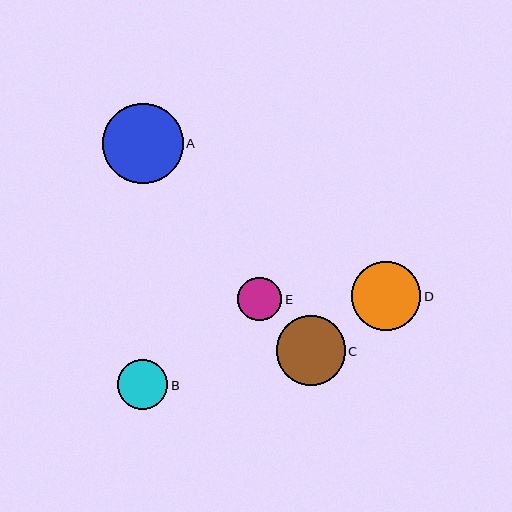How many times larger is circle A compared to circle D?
Circle A is approximately 1.2 times the size of circle D.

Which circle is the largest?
Circle A is the largest with a size of approximately 81 pixels.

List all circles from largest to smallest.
From largest to smallest: A, C, D, B, E.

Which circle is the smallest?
Circle E is the smallest with a size of approximately 44 pixels.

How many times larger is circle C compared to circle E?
Circle C is approximately 1.6 times the size of circle E.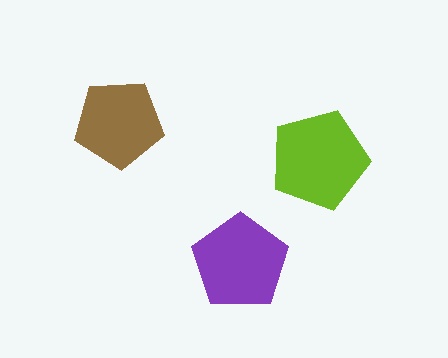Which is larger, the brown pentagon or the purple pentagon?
The purple one.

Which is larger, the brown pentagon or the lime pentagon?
The lime one.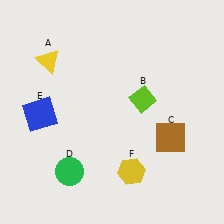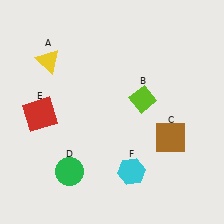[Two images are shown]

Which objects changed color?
E changed from blue to red. F changed from yellow to cyan.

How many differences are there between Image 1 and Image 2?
There are 2 differences between the two images.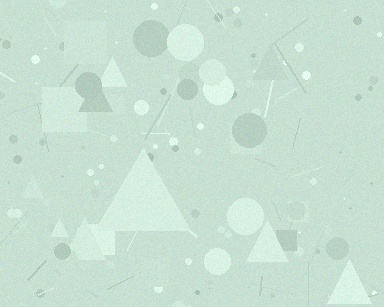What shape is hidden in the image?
A triangle is hidden in the image.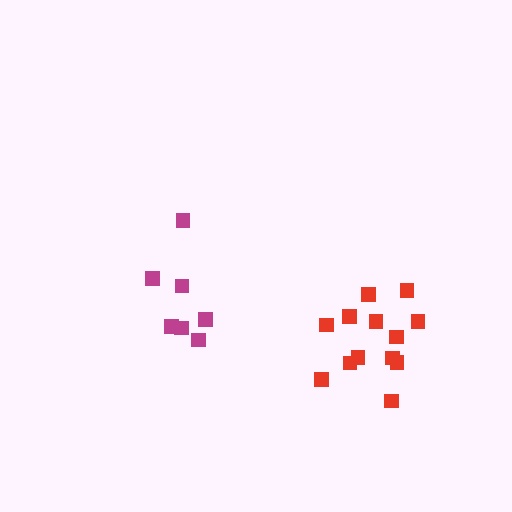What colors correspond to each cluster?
The clusters are colored: magenta, red.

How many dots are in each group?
Group 1: 7 dots, Group 2: 13 dots (20 total).